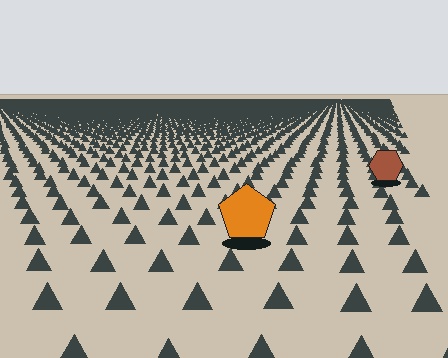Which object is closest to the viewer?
The orange pentagon is closest. The texture marks near it are larger and more spread out.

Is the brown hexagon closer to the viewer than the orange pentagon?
No. The orange pentagon is closer — you can tell from the texture gradient: the ground texture is coarser near it.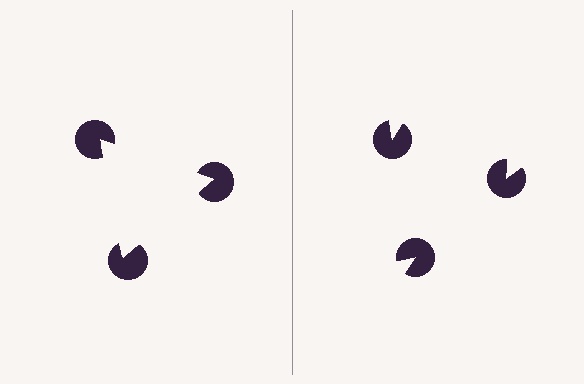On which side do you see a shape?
An illusory triangle appears on the left side. On the right side the wedge cuts are rotated, so no coherent shape forms.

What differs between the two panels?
The pac-man discs are positioned identically on both sides; only the wedge orientations differ. On the left they align to a triangle; on the right they are misaligned.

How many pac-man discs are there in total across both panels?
6 — 3 on each side.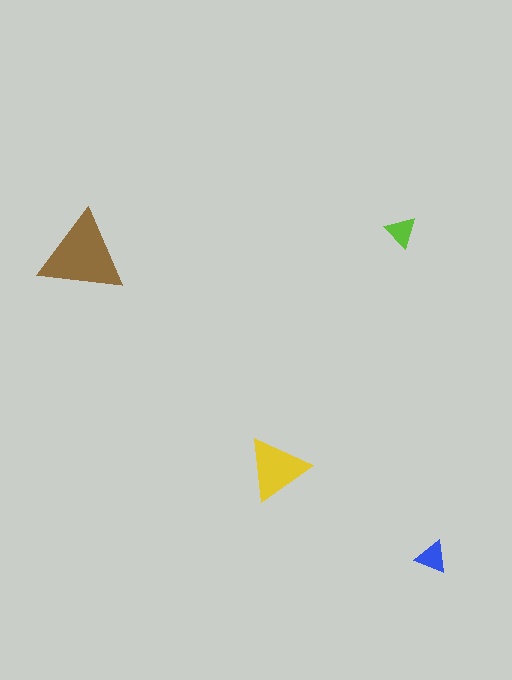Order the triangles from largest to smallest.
the brown one, the yellow one, the blue one, the lime one.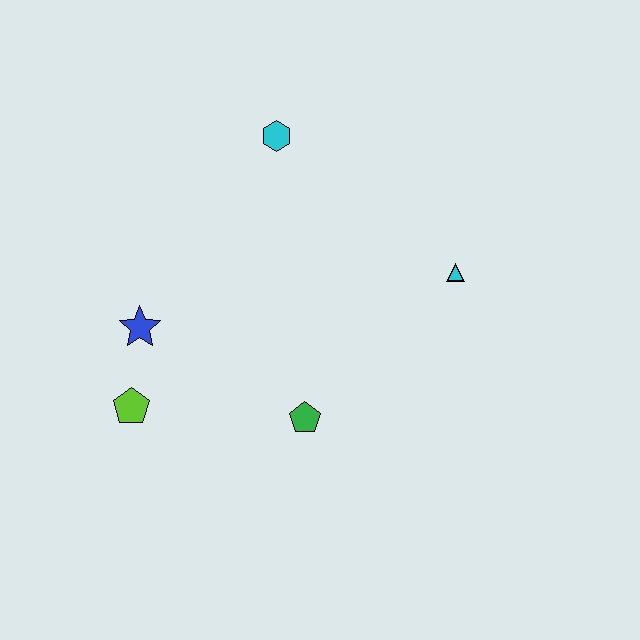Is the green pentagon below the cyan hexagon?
Yes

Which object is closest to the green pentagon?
The lime pentagon is closest to the green pentagon.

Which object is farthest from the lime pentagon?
The cyan triangle is farthest from the lime pentagon.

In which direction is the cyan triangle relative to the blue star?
The cyan triangle is to the right of the blue star.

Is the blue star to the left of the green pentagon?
Yes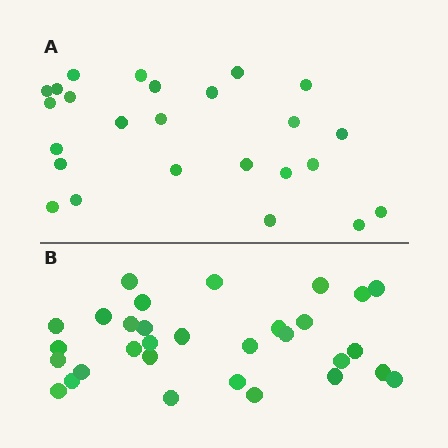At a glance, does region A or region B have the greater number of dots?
Region B (the bottom region) has more dots.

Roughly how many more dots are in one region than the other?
Region B has about 6 more dots than region A.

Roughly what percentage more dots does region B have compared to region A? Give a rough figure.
About 25% more.